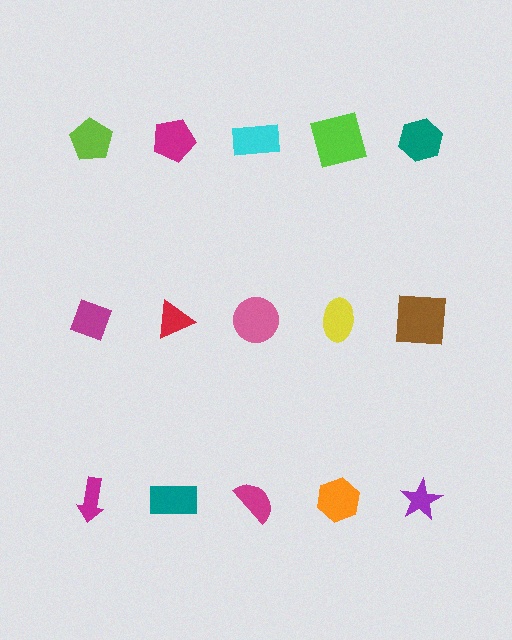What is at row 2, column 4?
A yellow ellipse.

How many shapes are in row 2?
5 shapes.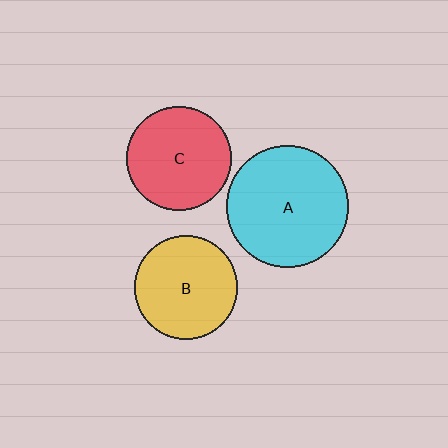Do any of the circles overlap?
No, none of the circles overlap.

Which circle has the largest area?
Circle A (cyan).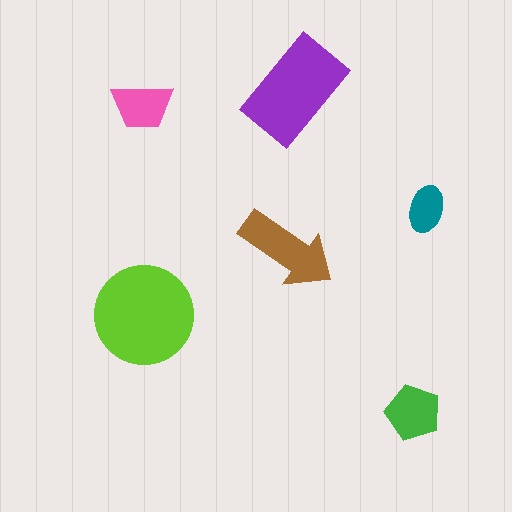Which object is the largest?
The lime circle.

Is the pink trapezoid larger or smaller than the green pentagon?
Smaller.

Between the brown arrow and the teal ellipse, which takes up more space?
The brown arrow.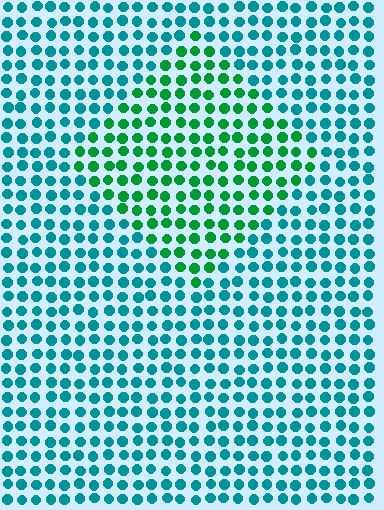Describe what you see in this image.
The image is filled with small teal elements in a uniform arrangement. A diamond-shaped region is visible where the elements are tinted to a slightly different hue, forming a subtle color boundary.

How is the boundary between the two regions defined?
The boundary is defined purely by a slight shift in hue (about 42 degrees). Spacing, size, and orientation are identical on both sides.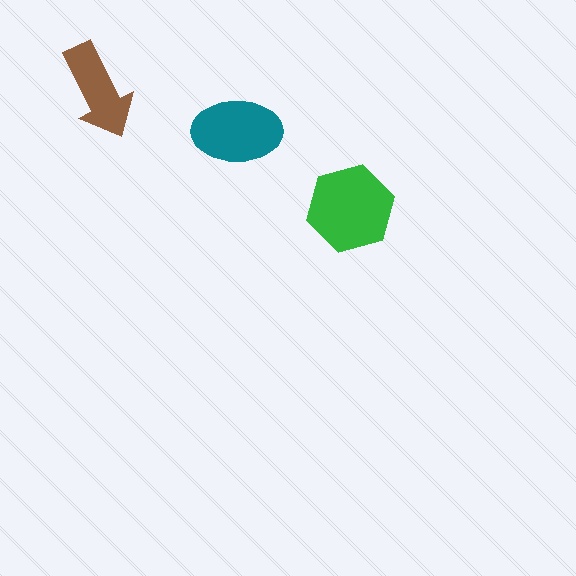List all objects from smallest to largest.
The brown arrow, the teal ellipse, the green hexagon.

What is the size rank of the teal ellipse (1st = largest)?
2nd.